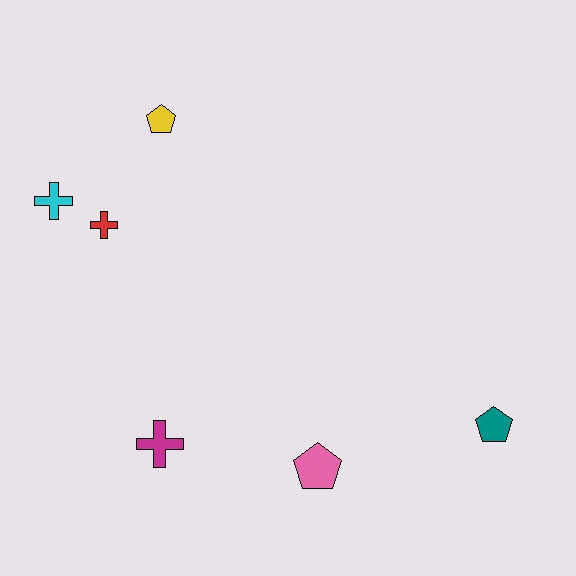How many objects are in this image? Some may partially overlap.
There are 6 objects.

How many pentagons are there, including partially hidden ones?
There are 3 pentagons.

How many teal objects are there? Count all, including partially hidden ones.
There is 1 teal object.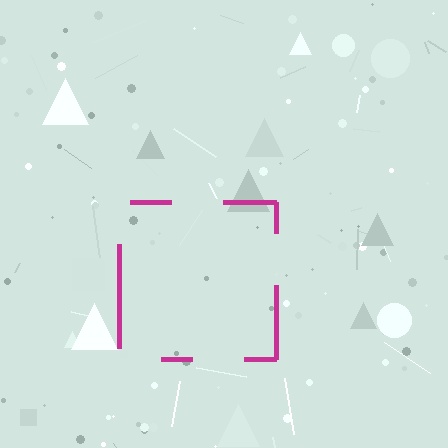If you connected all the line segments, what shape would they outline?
They would outline a square.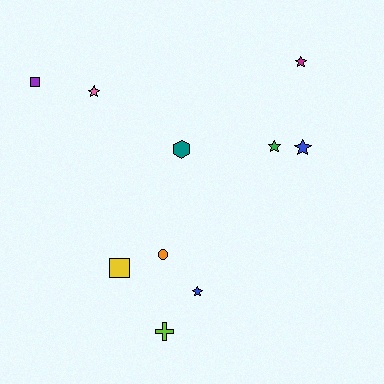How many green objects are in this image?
There is 1 green object.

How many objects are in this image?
There are 10 objects.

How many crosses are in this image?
There is 1 cross.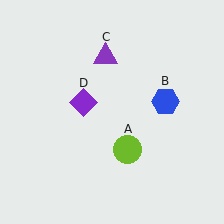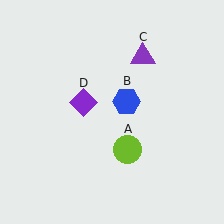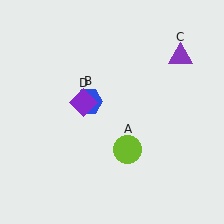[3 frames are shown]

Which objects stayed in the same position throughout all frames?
Lime circle (object A) and purple diamond (object D) remained stationary.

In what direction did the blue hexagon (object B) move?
The blue hexagon (object B) moved left.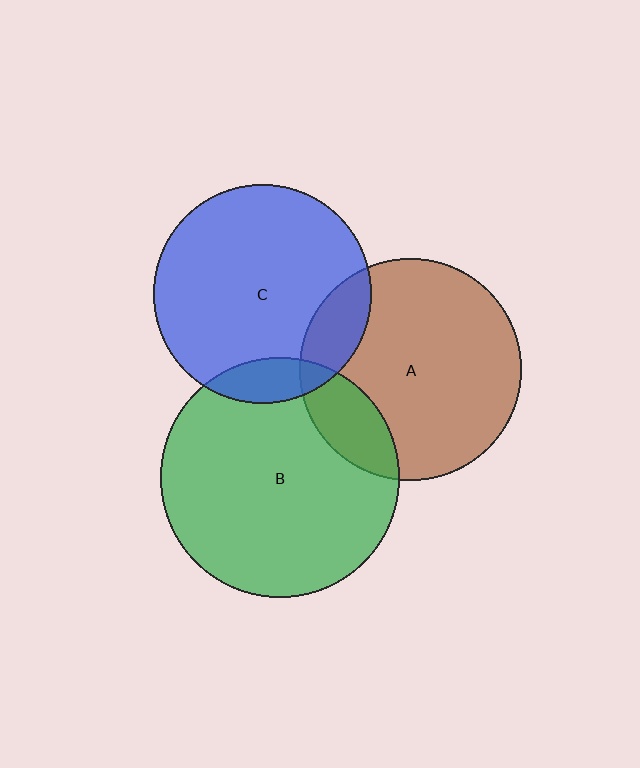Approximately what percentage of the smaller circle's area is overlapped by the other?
Approximately 15%.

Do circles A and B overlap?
Yes.